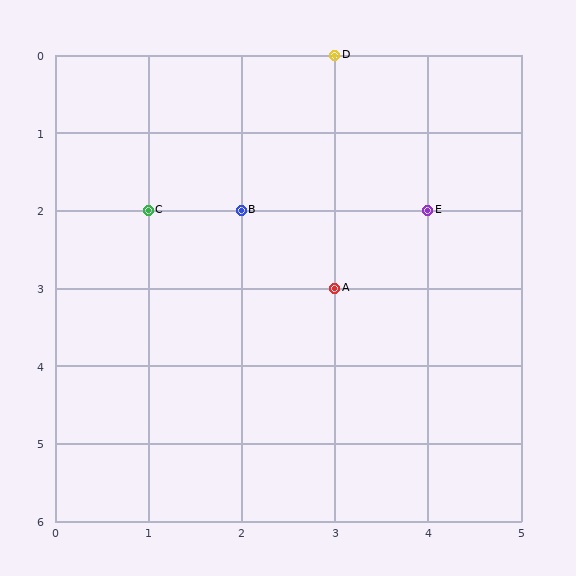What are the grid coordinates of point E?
Point E is at grid coordinates (4, 2).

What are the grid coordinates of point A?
Point A is at grid coordinates (3, 3).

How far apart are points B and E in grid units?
Points B and E are 2 columns apart.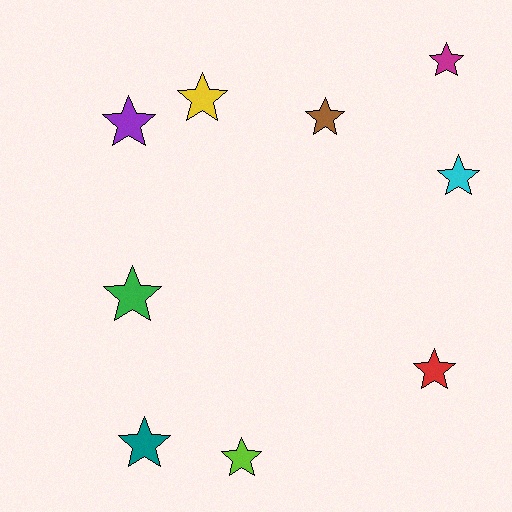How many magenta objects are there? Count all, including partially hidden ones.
There is 1 magenta object.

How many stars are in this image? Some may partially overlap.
There are 9 stars.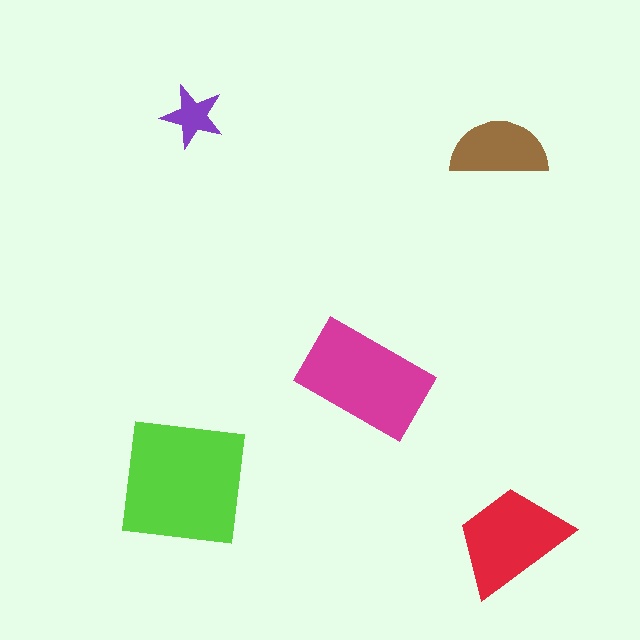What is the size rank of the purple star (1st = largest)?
5th.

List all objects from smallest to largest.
The purple star, the brown semicircle, the red trapezoid, the magenta rectangle, the lime square.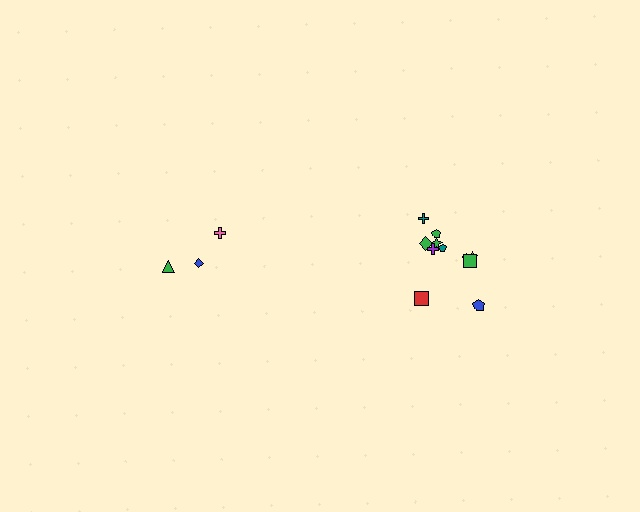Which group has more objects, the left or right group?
The right group.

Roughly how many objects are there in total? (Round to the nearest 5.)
Roughly 15 objects in total.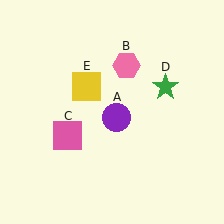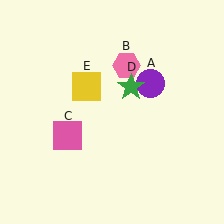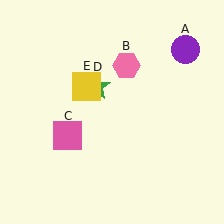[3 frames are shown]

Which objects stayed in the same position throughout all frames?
Pink hexagon (object B) and pink square (object C) and yellow square (object E) remained stationary.